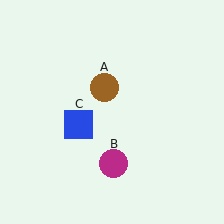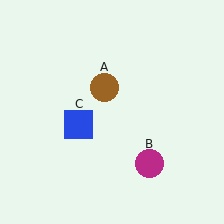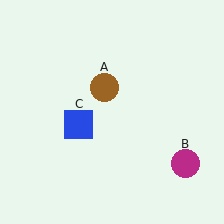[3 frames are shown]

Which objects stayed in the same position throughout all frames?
Brown circle (object A) and blue square (object C) remained stationary.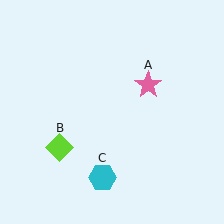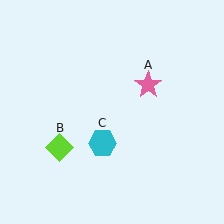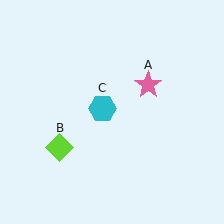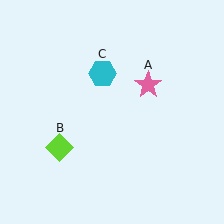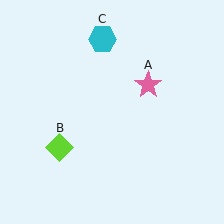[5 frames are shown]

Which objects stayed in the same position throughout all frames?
Pink star (object A) and lime diamond (object B) remained stationary.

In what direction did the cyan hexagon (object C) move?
The cyan hexagon (object C) moved up.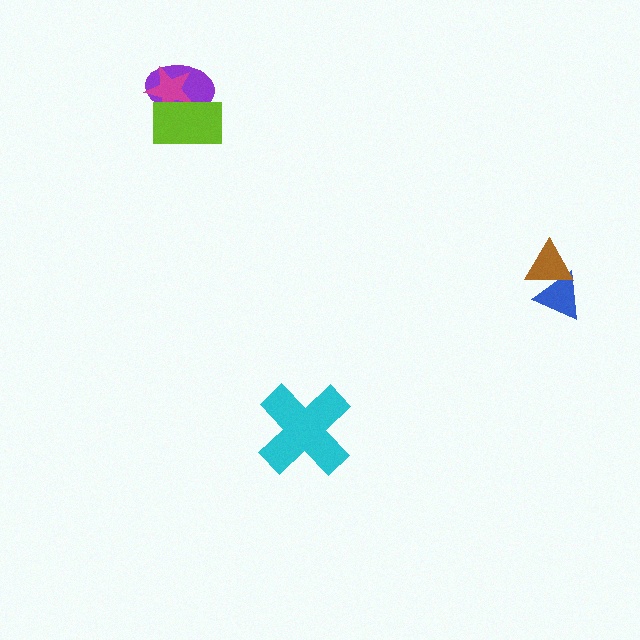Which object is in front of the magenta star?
The lime rectangle is in front of the magenta star.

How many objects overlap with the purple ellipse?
2 objects overlap with the purple ellipse.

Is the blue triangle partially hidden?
Yes, it is partially covered by another shape.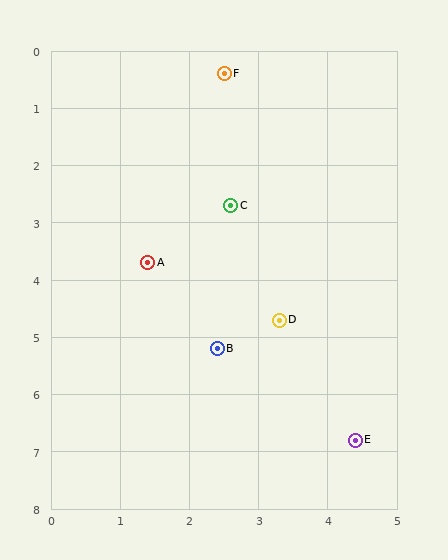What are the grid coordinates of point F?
Point F is at approximately (2.5, 0.4).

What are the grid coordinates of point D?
Point D is at approximately (3.3, 4.7).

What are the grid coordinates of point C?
Point C is at approximately (2.6, 2.7).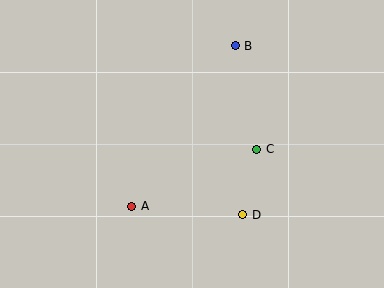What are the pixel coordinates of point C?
Point C is at (257, 149).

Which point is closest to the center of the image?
Point C at (257, 149) is closest to the center.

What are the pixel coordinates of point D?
Point D is at (243, 215).